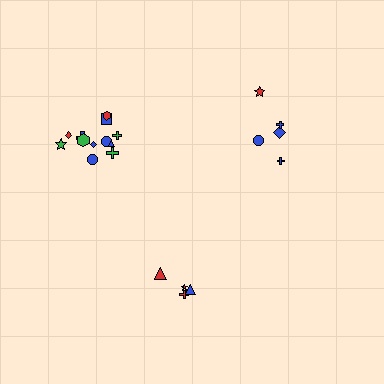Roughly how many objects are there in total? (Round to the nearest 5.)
Roughly 20 objects in total.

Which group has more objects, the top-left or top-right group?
The top-left group.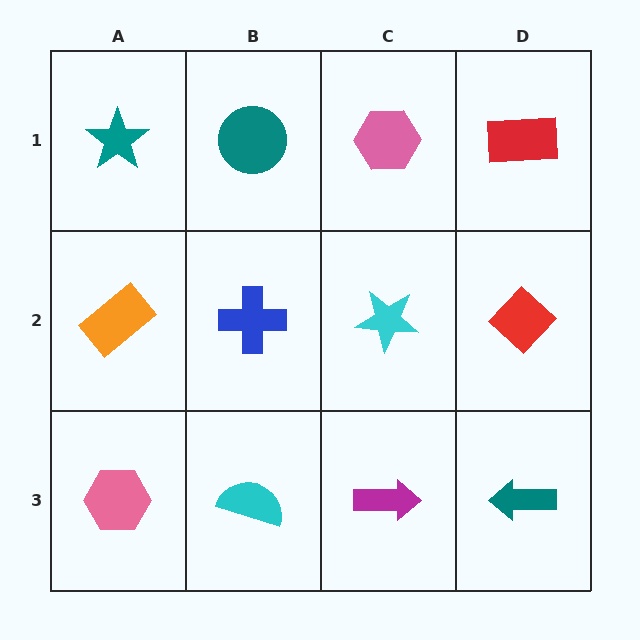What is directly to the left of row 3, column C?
A cyan semicircle.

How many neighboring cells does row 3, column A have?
2.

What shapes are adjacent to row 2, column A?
A teal star (row 1, column A), a pink hexagon (row 3, column A), a blue cross (row 2, column B).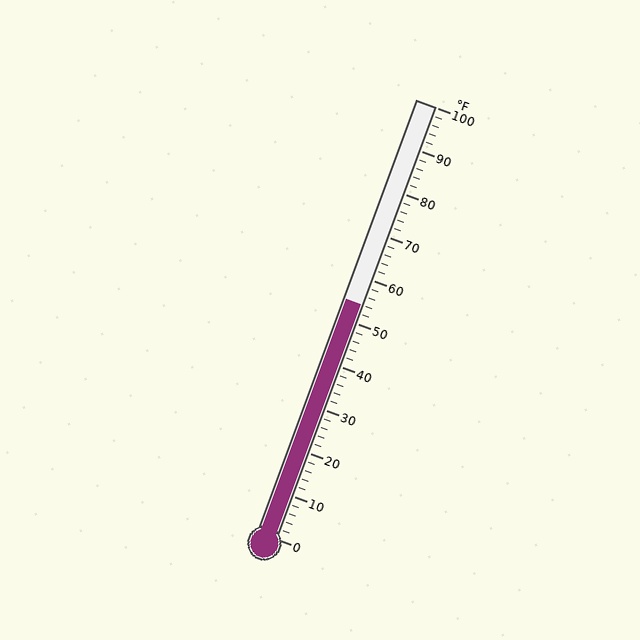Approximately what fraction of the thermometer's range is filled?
The thermometer is filled to approximately 55% of its range.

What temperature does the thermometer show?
The thermometer shows approximately 54°F.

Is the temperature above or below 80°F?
The temperature is below 80°F.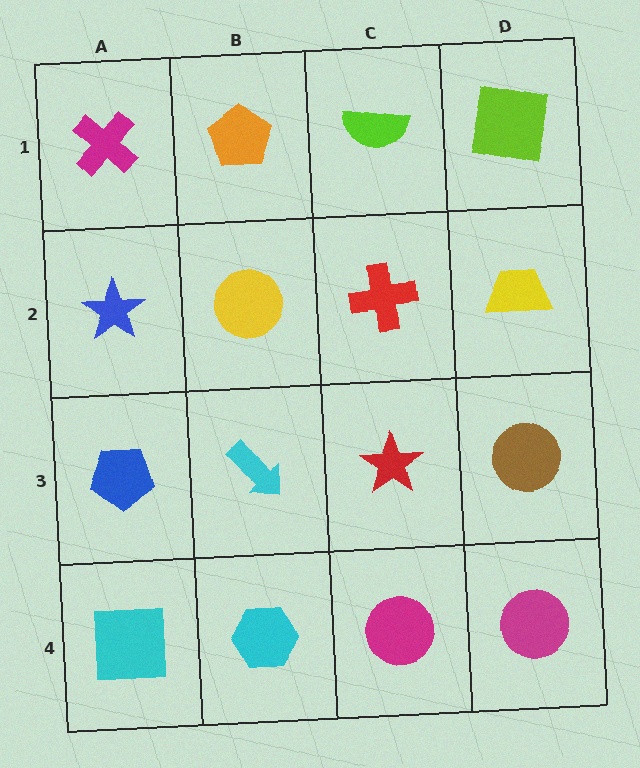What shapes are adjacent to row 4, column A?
A blue pentagon (row 3, column A), a cyan hexagon (row 4, column B).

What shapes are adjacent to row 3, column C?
A red cross (row 2, column C), a magenta circle (row 4, column C), a cyan arrow (row 3, column B), a brown circle (row 3, column D).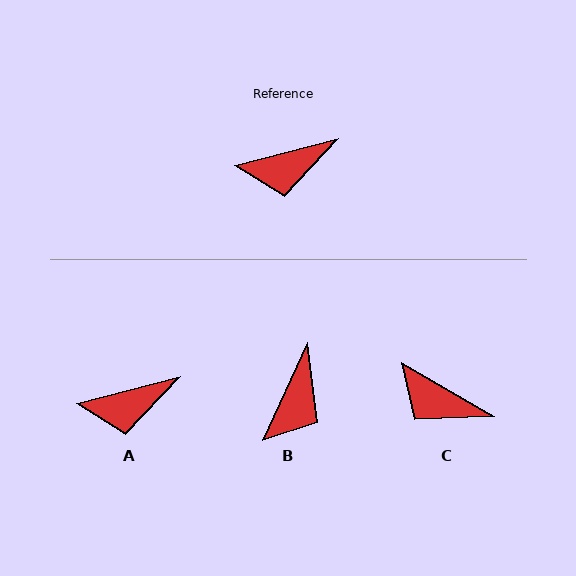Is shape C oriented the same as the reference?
No, it is off by about 45 degrees.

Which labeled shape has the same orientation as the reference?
A.